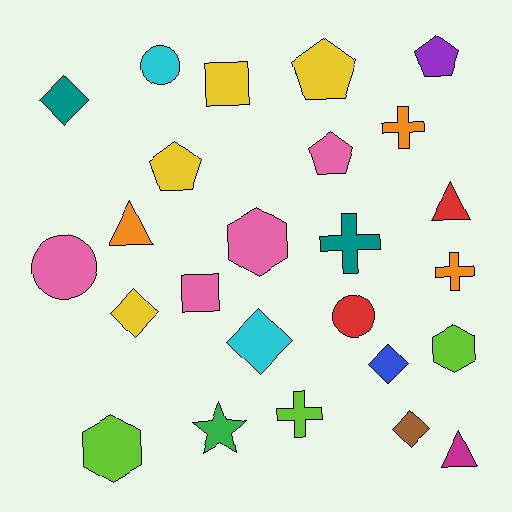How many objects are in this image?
There are 25 objects.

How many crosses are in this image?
There are 4 crosses.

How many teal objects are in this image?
There are 2 teal objects.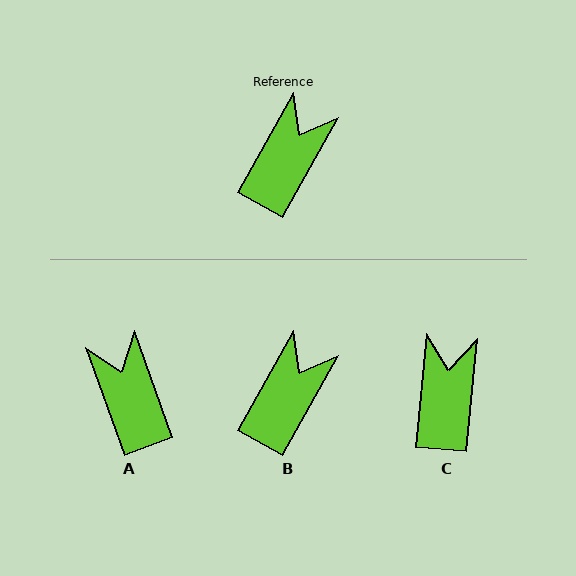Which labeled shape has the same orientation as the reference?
B.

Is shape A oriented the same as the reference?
No, it is off by about 49 degrees.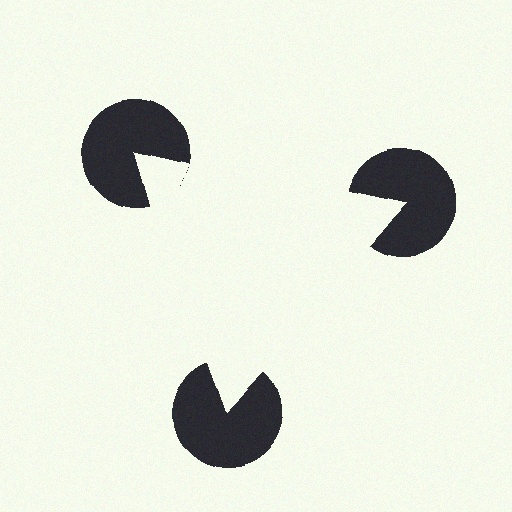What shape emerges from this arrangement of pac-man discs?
An illusory triangle — its edges are inferred from the aligned wedge cuts in the pac-man discs, not physically drawn.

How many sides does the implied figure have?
3 sides.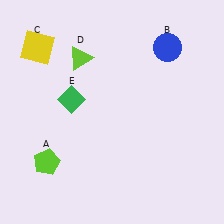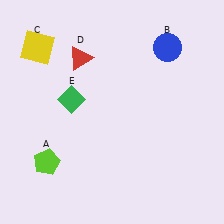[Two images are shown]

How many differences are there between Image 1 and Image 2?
There is 1 difference between the two images.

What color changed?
The triangle (D) changed from lime in Image 1 to red in Image 2.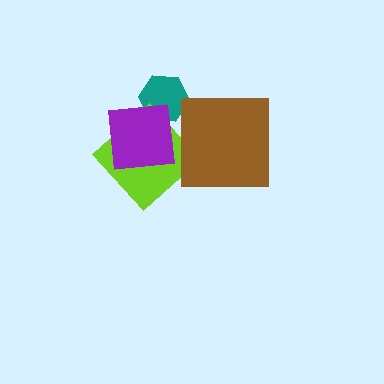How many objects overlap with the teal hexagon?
1 object overlaps with the teal hexagon.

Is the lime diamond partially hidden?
Yes, it is partially covered by another shape.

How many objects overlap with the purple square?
2 objects overlap with the purple square.